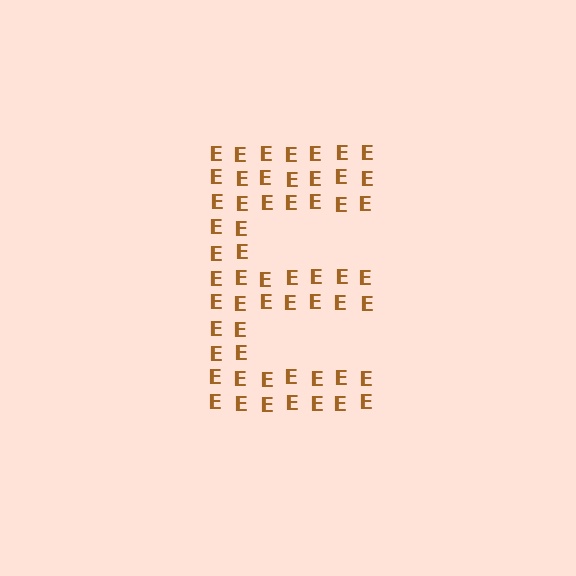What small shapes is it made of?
It is made of small letter E's.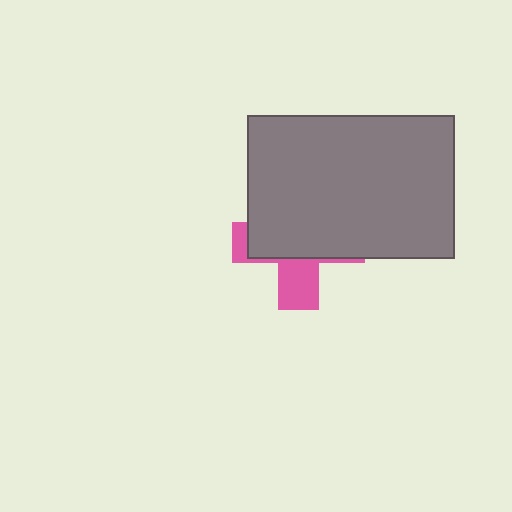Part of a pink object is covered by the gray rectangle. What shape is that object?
It is a cross.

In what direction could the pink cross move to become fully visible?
The pink cross could move down. That would shift it out from behind the gray rectangle entirely.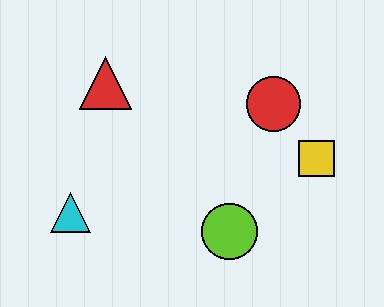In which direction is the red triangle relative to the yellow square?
The red triangle is to the left of the yellow square.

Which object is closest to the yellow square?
The red circle is closest to the yellow square.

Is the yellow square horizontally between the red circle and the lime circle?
No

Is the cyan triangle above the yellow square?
No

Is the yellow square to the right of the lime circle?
Yes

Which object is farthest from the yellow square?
The cyan triangle is farthest from the yellow square.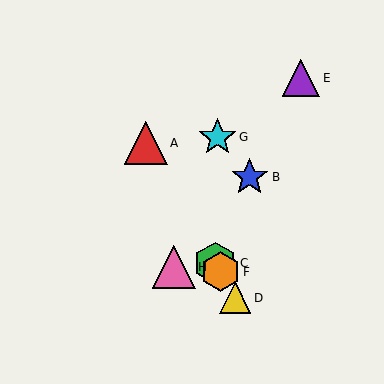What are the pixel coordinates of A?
Object A is at (146, 143).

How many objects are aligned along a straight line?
4 objects (A, C, D, F) are aligned along a straight line.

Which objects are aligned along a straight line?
Objects A, C, D, F are aligned along a straight line.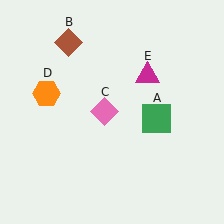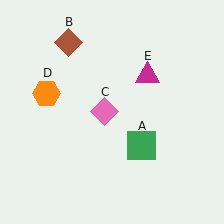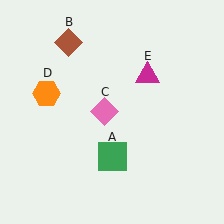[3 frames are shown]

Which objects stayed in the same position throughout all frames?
Brown diamond (object B) and pink diamond (object C) and orange hexagon (object D) and magenta triangle (object E) remained stationary.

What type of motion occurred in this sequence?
The green square (object A) rotated clockwise around the center of the scene.